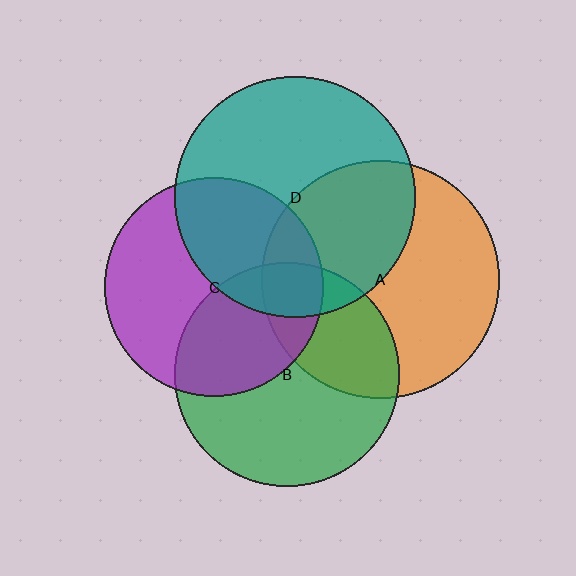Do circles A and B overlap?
Yes.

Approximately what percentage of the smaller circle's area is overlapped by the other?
Approximately 35%.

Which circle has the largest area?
Circle D (teal).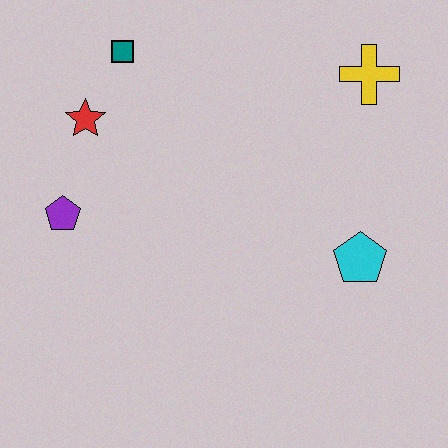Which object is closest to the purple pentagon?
The red star is closest to the purple pentagon.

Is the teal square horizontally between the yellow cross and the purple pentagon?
Yes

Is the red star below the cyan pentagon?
No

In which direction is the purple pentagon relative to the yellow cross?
The purple pentagon is to the left of the yellow cross.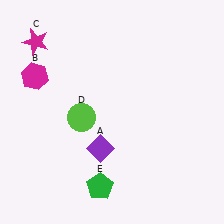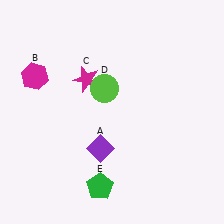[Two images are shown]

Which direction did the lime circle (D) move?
The lime circle (D) moved up.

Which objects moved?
The objects that moved are: the magenta star (C), the lime circle (D).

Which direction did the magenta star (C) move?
The magenta star (C) moved right.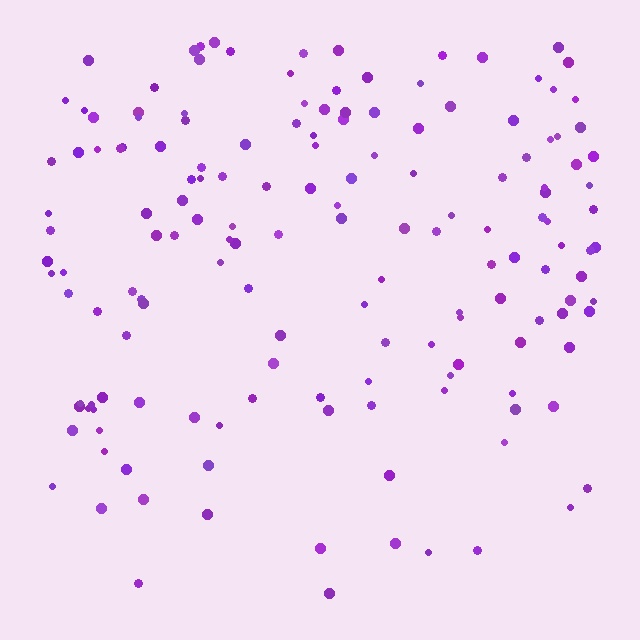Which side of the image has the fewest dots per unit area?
The bottom.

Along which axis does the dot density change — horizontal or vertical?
Vertical.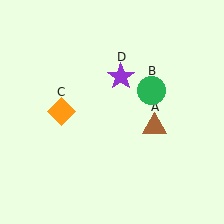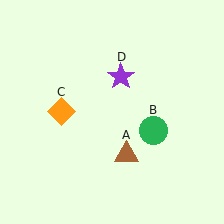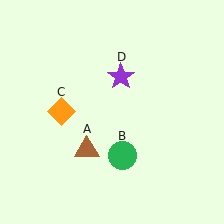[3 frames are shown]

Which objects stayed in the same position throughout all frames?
Orange diamond (object C) and purple star (object D) remained stationary.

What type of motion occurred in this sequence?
The brown triangle (object A), green circle (object B) rotated clockwise around the center of the scene.